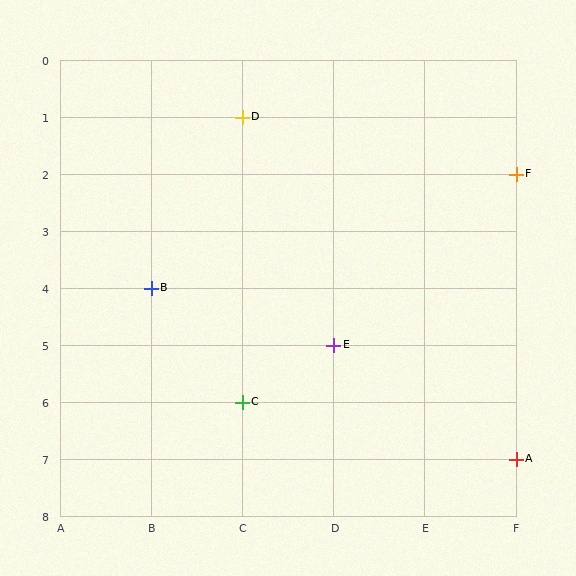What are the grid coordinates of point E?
Point E is at grid coordinates (D, 5).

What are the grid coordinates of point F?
Point F is at grid coordinates (F, 2).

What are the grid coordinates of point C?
Point C is at grid coordinates (C, 6).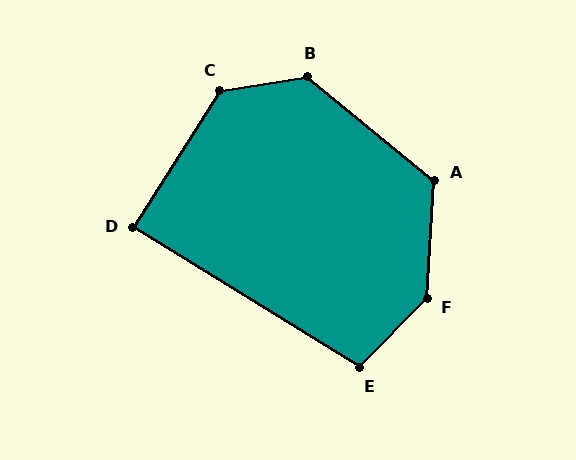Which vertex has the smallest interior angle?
D, at approximately 89 degrees.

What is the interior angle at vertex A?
Approximately 125 degrees (obtuse).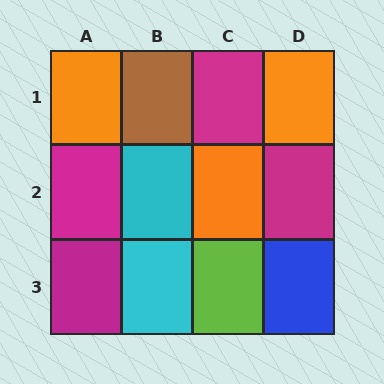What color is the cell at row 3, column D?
Blue.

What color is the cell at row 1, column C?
Magenta.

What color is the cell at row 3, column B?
Cyan.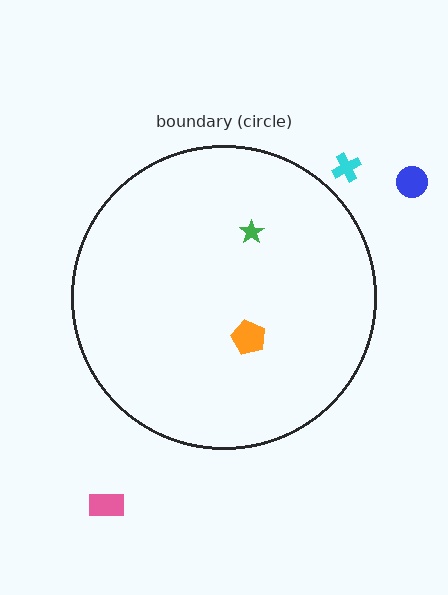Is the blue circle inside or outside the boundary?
Outside.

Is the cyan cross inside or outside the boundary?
Outside.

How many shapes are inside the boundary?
2 inside, 3 outside.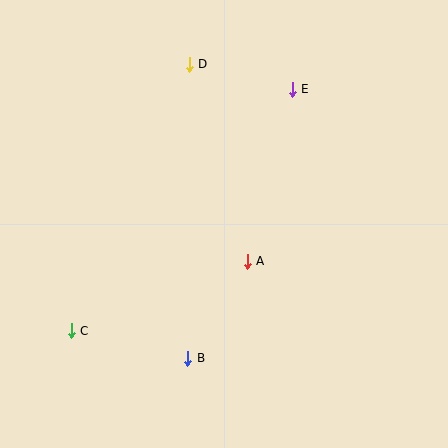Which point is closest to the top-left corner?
Point D is closest to the top-left corner.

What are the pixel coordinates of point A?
Point A is at (247, 261).